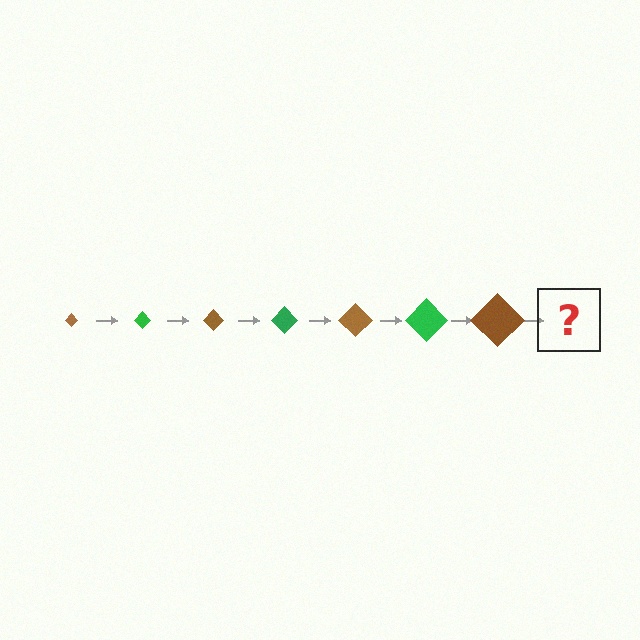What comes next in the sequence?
The next element should be a green diamond, larger than the previous one.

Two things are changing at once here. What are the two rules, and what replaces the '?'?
The two rules are that the diamond grows larger each step and the color cycles through brown and green. The '?' should be a green diamond, larger than the previous one.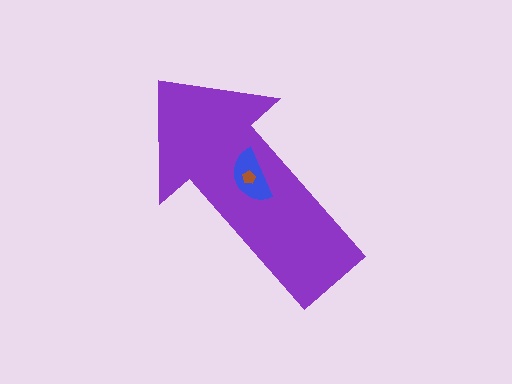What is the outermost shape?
The purple arrow.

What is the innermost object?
The brown pentagon.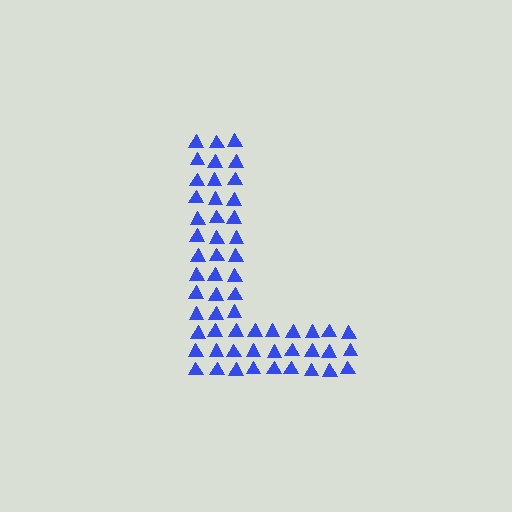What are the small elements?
The small elements are triangles.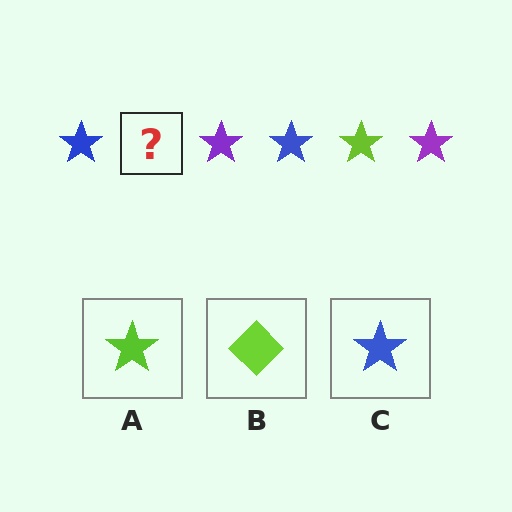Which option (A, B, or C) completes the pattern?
A.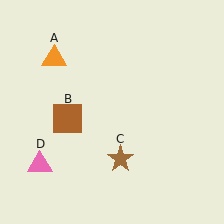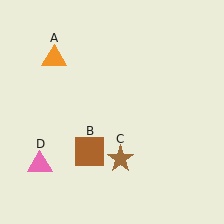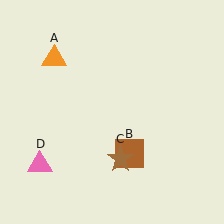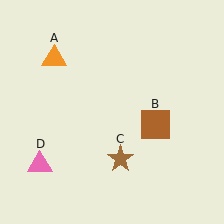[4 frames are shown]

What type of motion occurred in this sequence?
The brown square (object B) rotated counterclockwise around the center of the scene.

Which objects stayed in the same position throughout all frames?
Orange triangle (object A) and brown star (object C) and pink triangle (object D) remained stationary.